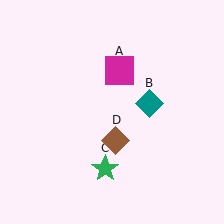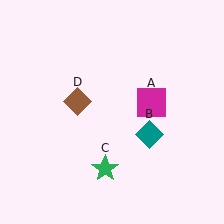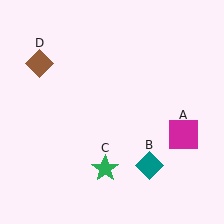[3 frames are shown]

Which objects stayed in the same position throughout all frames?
Green star (object C) remained stationary.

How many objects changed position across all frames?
3 objects changed position: magenta square (object A), teal diamond (object B), brown diamond (object D).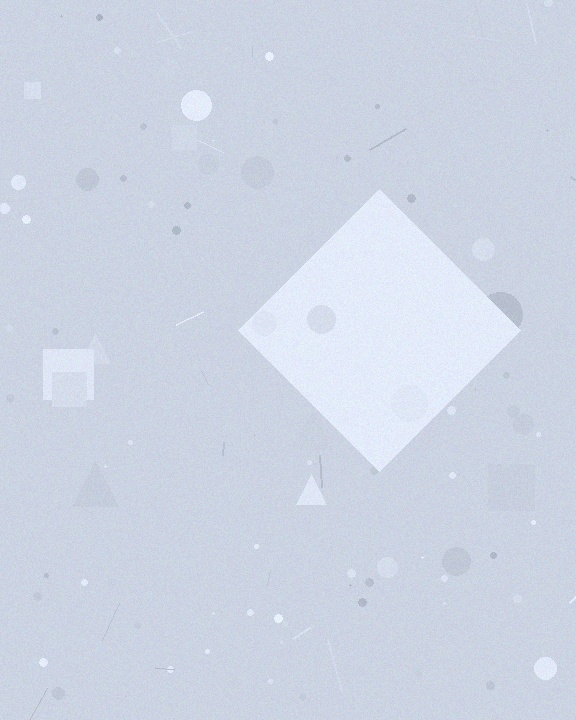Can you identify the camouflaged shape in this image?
The camouflaged shape is a diamond.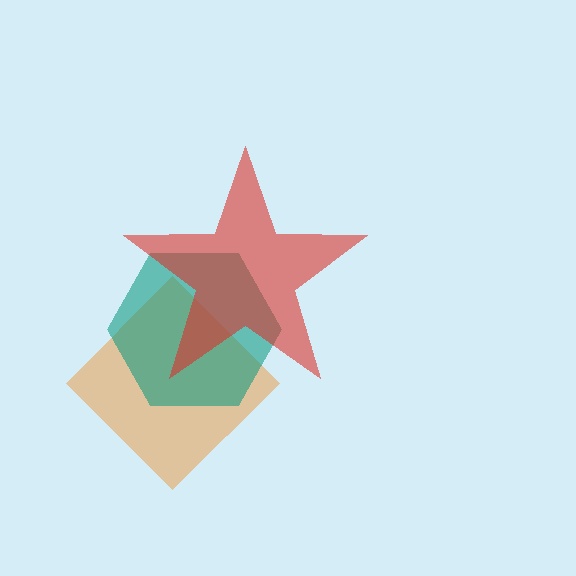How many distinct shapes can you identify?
There are 3 distinct shapes: an orange diamond, a teal hexagon, a red star.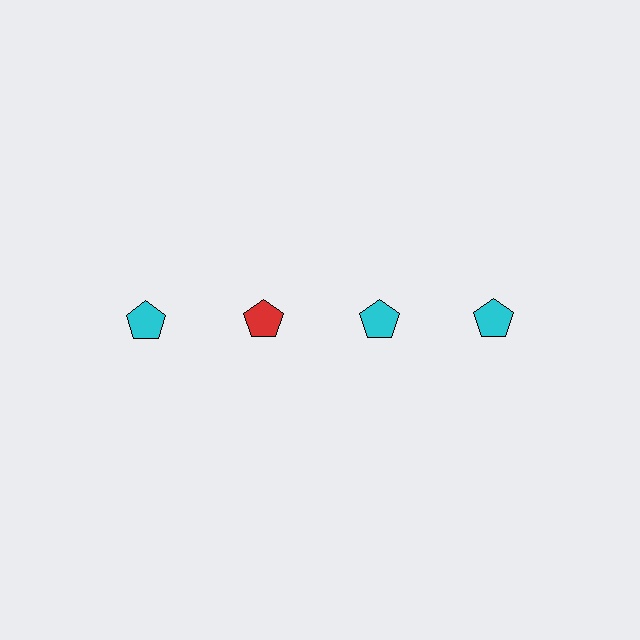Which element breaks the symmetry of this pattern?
The red pentagon in the top row, second from left column breaks the symmetry. All other shapes are cyan pentagons.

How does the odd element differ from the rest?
It has a different color: red instead of cyan.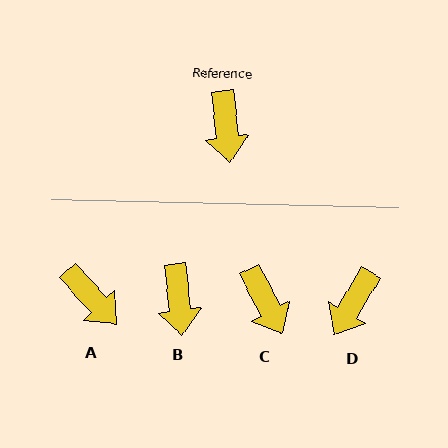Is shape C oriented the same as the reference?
No, it is off by about 21 degrees.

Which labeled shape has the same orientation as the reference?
B.